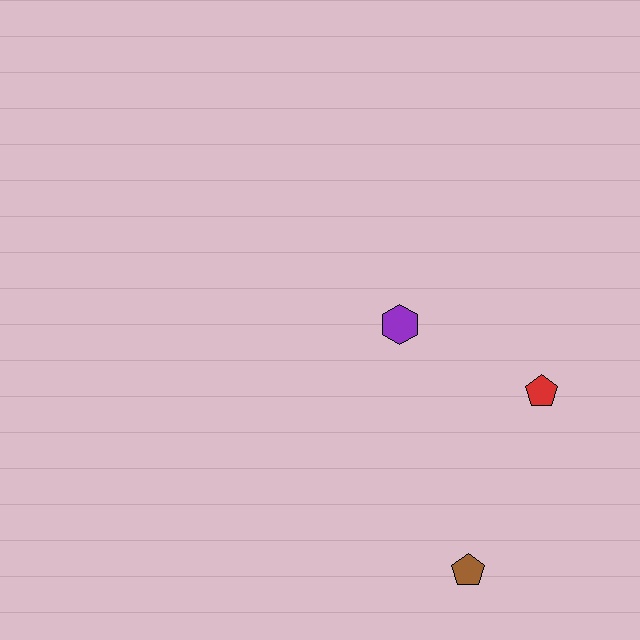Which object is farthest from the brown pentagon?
The purple hexagon is farthest from the brown pentagon.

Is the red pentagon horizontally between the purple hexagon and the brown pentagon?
No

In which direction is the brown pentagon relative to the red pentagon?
The brown pentagon is below the red pentagon.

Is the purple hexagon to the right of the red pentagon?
No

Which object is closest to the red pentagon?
The purple hexagon is closest to the red pentagon.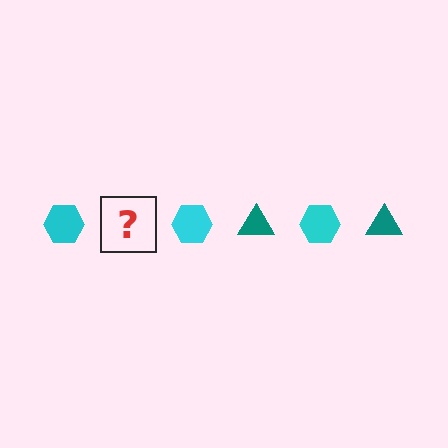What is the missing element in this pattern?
The missing element is a teal triangle.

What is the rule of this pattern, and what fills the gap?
The rule is that the pattern alternates between cyan hexagon and teal triangle. The gap should be filled with a teal triangle.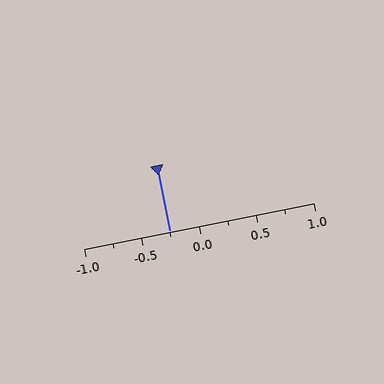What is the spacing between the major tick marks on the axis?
The major ticks are spaced 0.5 apart.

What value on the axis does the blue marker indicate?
The marker indicates approximately -0.25.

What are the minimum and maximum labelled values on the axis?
The axis runs from -1.0 to 1.0.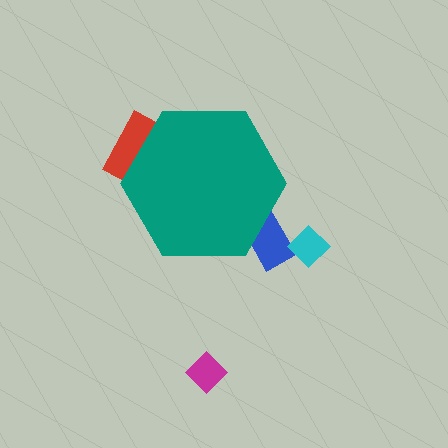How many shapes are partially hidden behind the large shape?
2 shapes are partially hidden.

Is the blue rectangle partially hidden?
Yes, the blue rectangle is partially hidden behind the teal hexagon.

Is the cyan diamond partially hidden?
No, the cyan diamond is fully visible.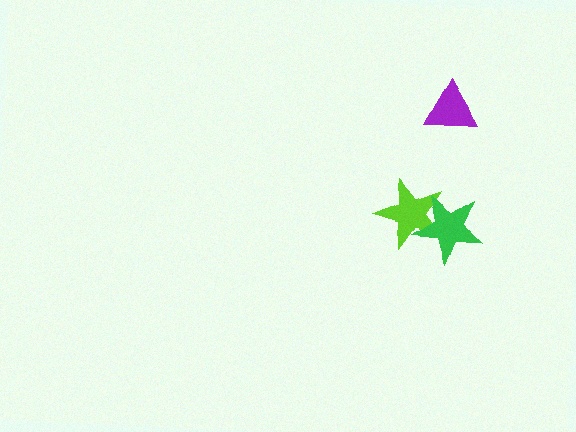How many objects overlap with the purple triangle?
0 objects overlap with the purple triangle.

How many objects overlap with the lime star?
1 object overlaps with the lime star.